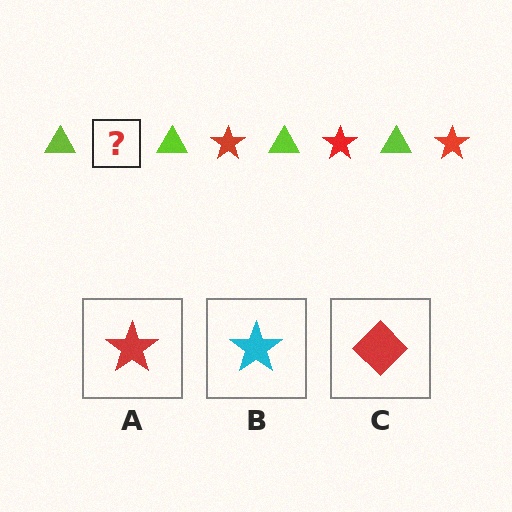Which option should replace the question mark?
Option A.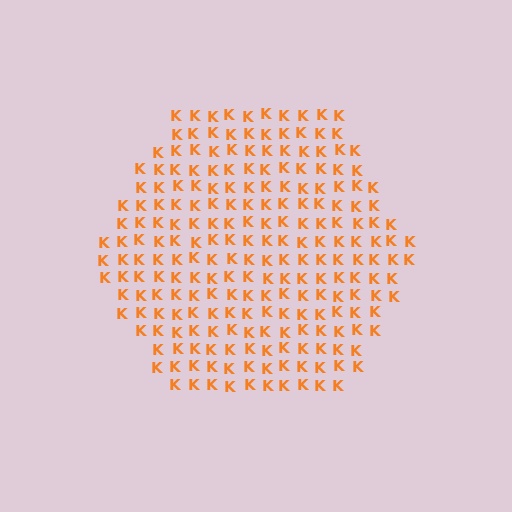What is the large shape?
The large shape is a hexagon.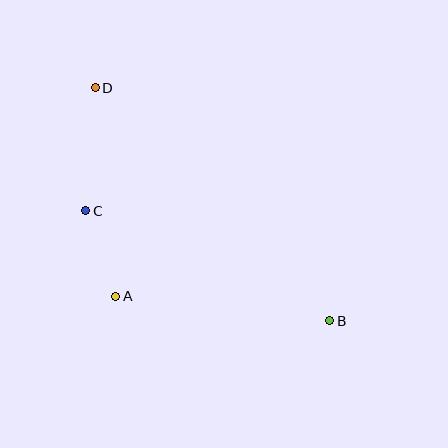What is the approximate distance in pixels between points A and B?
The distance between A and B is approximately 215 pixels.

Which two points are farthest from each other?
Points B and D are farthest from each other.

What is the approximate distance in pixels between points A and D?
The distance between A and D is approximately 210 pixels.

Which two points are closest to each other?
Points A and C are closest to each other.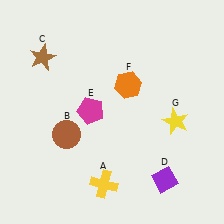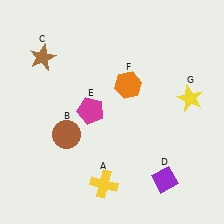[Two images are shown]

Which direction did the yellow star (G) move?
The yellow star (G) moved up.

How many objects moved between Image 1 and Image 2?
1 object moved between the two images.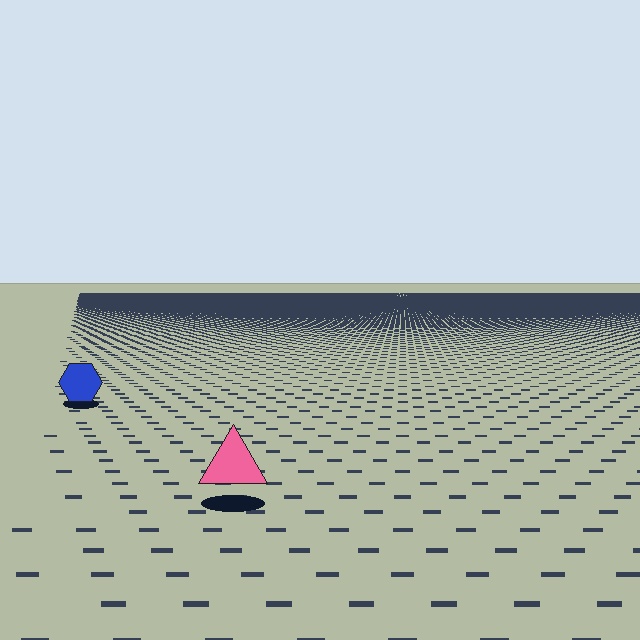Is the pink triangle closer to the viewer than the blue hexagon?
Yes. The pink triangle is closer — you can tell from the texture gradient: the ground texture is coarser near it.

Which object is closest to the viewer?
The pink triangle is closest. The texture marks near it are larger and more spread out.